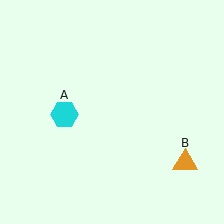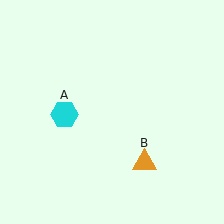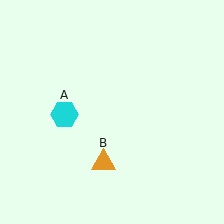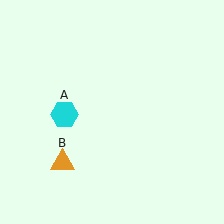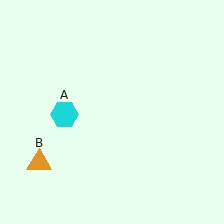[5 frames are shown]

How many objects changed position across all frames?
1 object changed position: orange triangle (object B).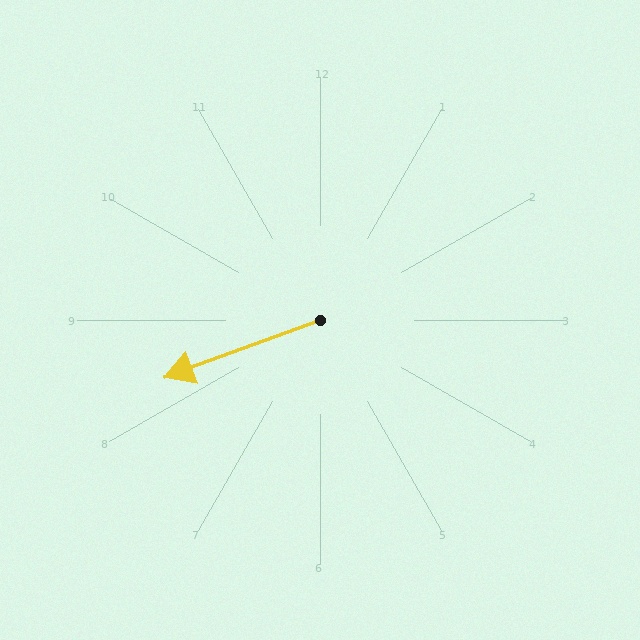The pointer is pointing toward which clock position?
Roughly 8 o'clock.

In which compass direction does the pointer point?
West.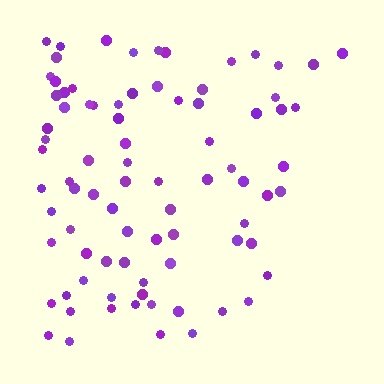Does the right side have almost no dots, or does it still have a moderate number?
Still a moderate number, just noticeably fewer than the left.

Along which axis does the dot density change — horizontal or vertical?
Horizontal.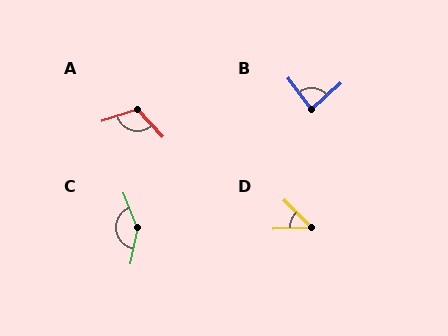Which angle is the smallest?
D, at approximately 47 degrees.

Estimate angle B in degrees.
Approximately 86 degrees.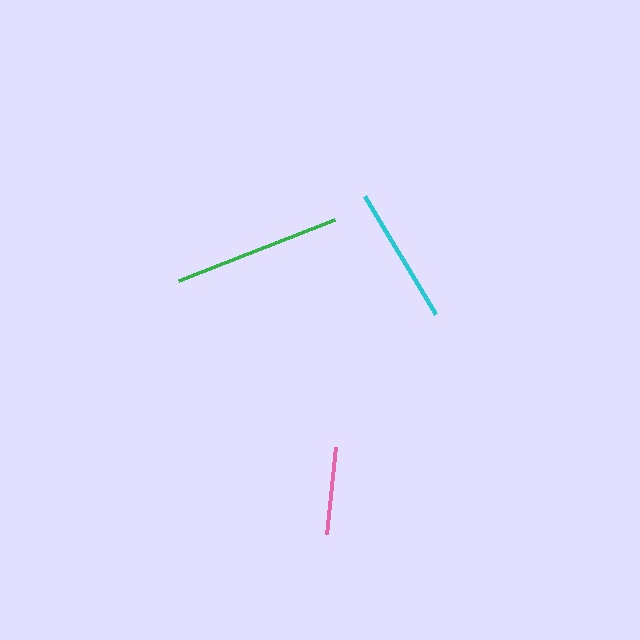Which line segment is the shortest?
The pink line is the shortest at approximately 88 pixels.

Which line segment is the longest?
The green line is the longest at approximately 168 pixels.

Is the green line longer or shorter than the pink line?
The green line is longer than the pink line.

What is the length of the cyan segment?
The cyan segment is approximately 138 pixels long.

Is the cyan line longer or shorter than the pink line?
The cyan line is longer than the pink line.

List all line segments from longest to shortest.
From longest to shortest: green, cyan, pink.